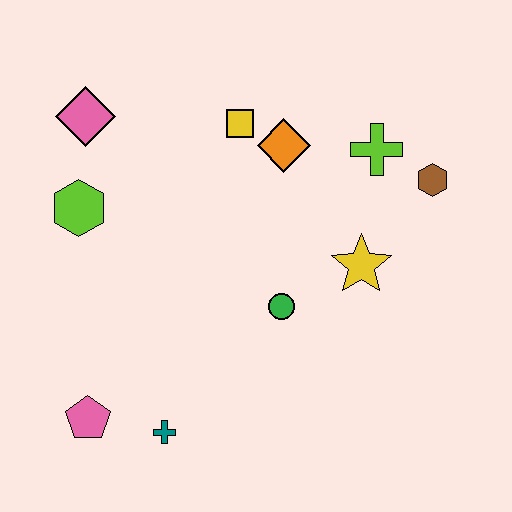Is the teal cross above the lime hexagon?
No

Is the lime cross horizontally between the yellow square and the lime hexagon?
No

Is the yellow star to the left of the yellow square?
No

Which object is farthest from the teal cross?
The brown hexagon is farthest from the teal cross.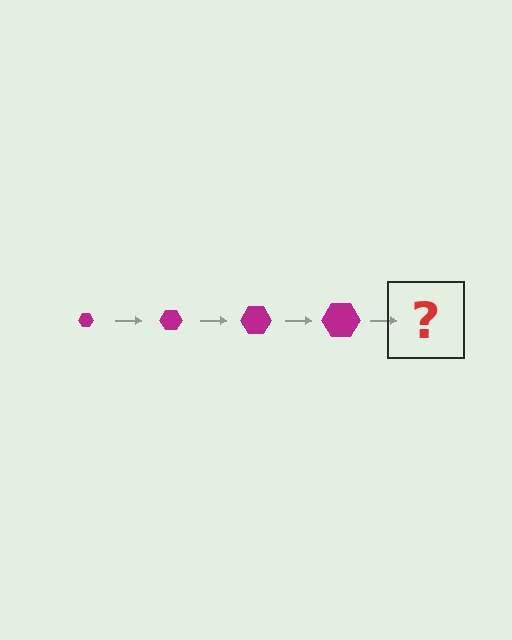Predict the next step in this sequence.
The next step is a magenta hexagon, larger than the previous one.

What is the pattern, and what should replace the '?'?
The pattern is that the hexagon gets progressively larger each step. The '?' should be a magenta hexagon, larger than the previous one.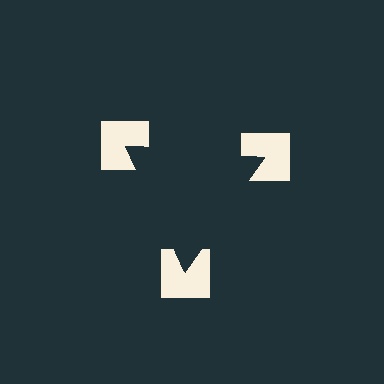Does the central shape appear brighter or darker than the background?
It typically appears slightly darker than the background, even though no actual brightness change is drawn.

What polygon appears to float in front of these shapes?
An illusory triangle — its edges are inferred from the aligned wedge cuts in the notched squares, not physically drawn.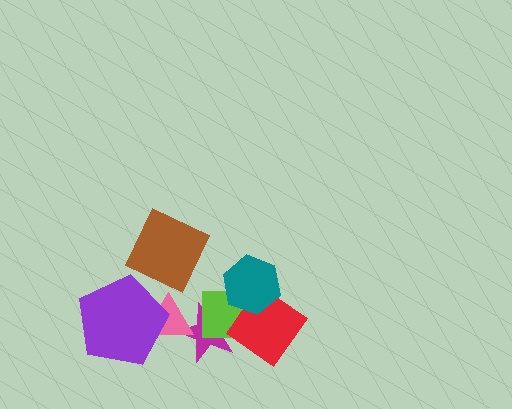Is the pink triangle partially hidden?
Yes, it is partially covered by another shape.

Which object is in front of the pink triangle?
The purple pentagon is in front of the pink triangle.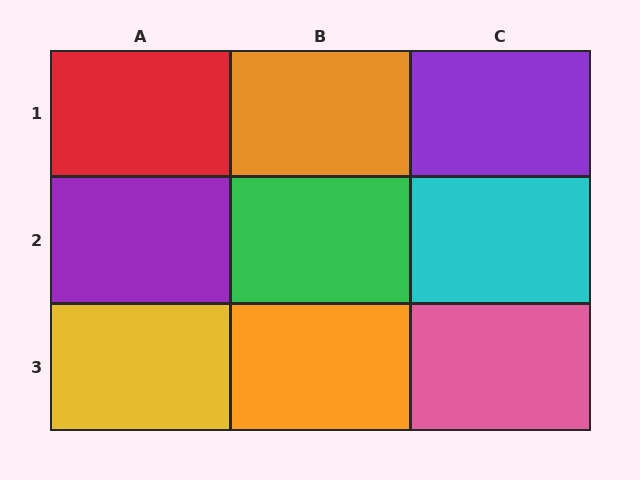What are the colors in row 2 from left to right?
Purple, green, cyan.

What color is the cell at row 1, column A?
Red.